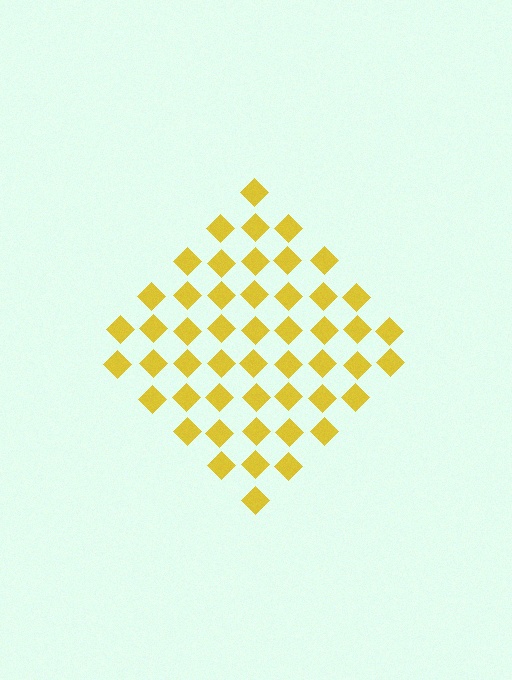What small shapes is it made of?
It is made of small diamonds.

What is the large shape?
The large shape is a diamond.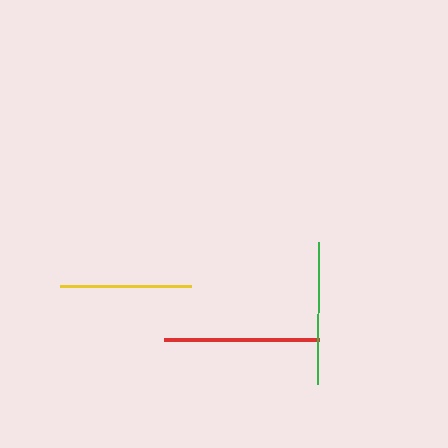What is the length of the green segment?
The green segment is approximately 141 pixels long.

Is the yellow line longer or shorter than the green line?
The green line is longer than the yellow line.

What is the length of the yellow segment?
The yellow segment is approximately 130 pixels long.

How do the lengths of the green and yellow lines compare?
The green and yellow lines are approximately the same length.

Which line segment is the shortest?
The yellow line is the shortest at approximately 130 pixels.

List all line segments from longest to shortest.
From longest to shortest: red, green, yellow.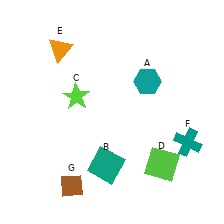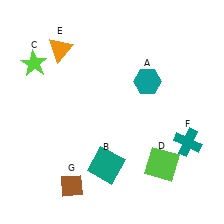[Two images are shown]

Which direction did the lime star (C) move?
The lime star (C) moved left.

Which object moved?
The lime star (C) moved left.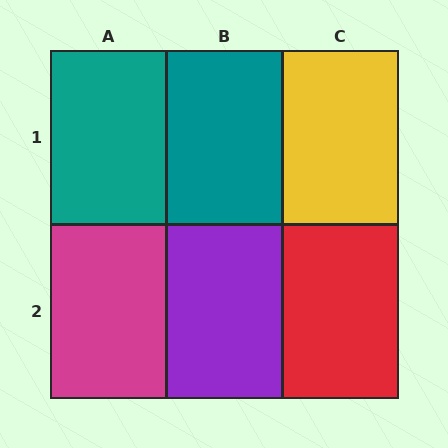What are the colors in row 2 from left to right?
Magenta, purple, red.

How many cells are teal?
2 cells are teal.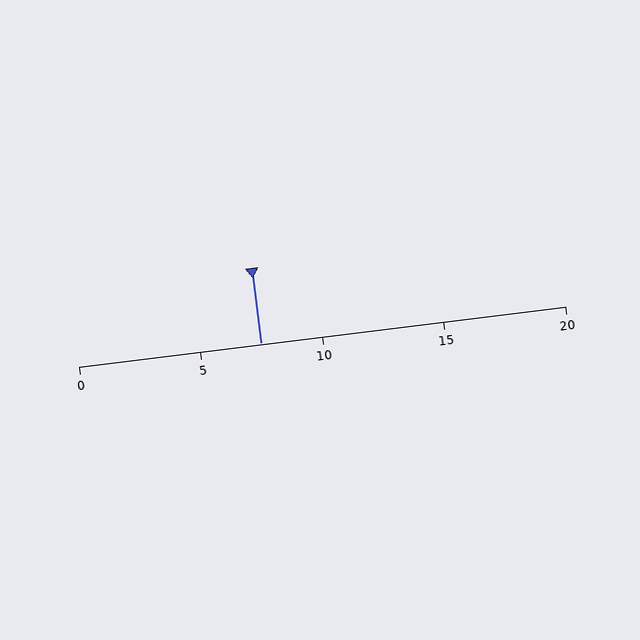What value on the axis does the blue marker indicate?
The marker indicates approximately 7.5.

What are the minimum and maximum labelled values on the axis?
The axis runs from 0 to 20.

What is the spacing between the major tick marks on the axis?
The major ticks are spaced 5 apart.